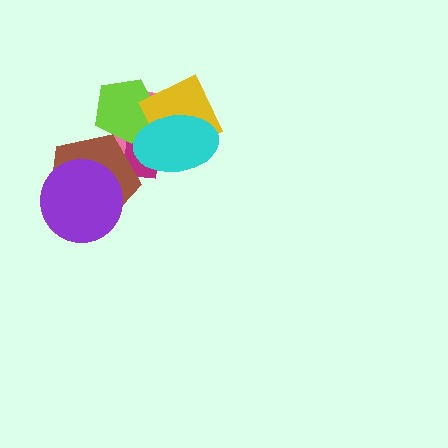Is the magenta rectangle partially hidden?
Yes, it is partially covered by another shape.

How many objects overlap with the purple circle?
1 object overlaps with the purple circle.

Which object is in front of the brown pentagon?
The purple circle is in front of the brown pentagon.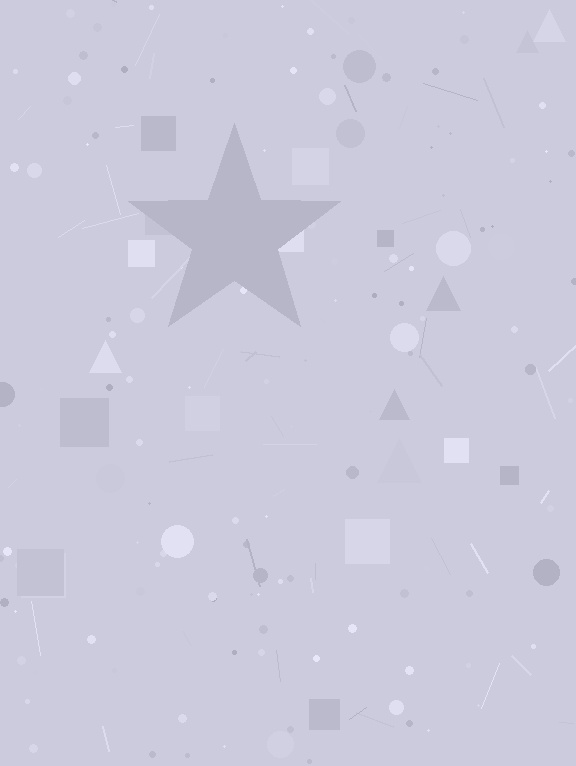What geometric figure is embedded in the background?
A star is embedded in the background.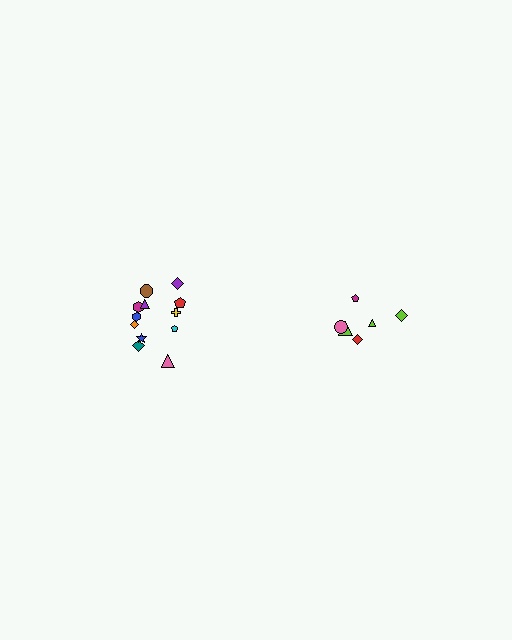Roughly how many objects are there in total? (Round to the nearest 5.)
Roughly 20 objects in total.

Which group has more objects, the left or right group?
The left group.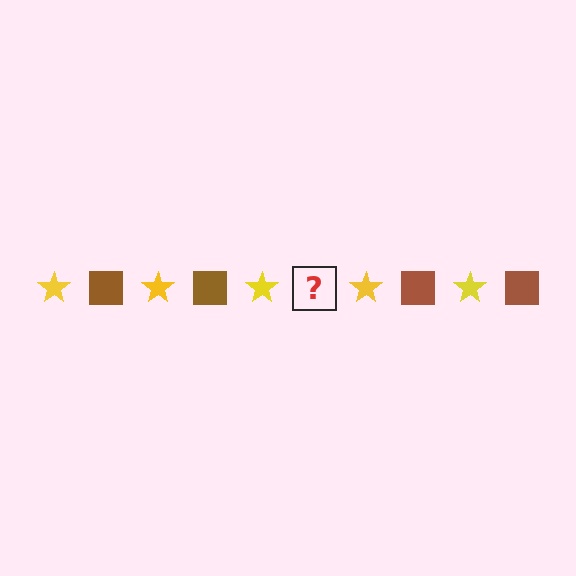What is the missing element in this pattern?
The missing element is a brown square.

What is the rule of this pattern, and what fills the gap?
The rule is that the pattern alternates between yellow star and brown square. The gap should be filled with a brown square.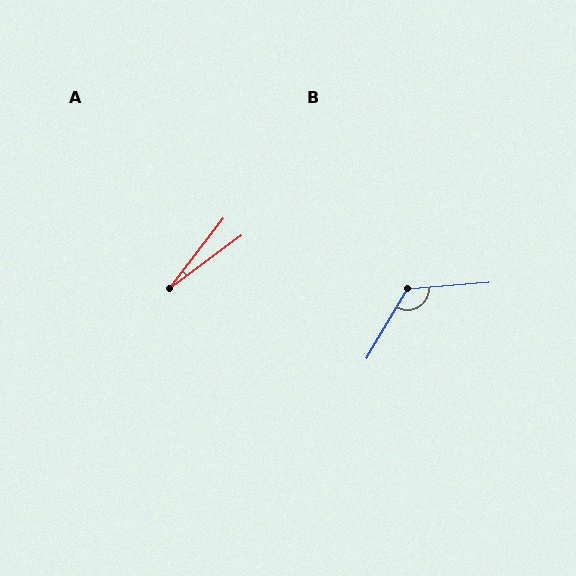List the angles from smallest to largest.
A (16°), B (125°).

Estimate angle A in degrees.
Approximately 16 degrees.